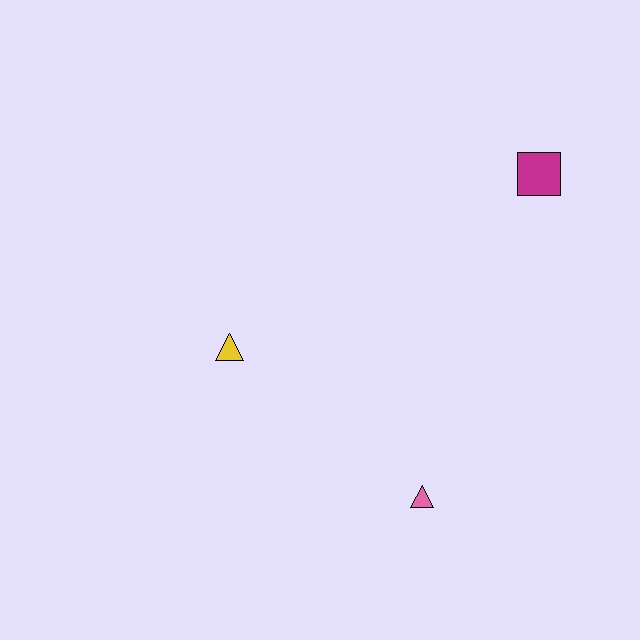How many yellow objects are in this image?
There is 1 yellow object.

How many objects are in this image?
There are 3 objects.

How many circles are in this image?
There are no circles.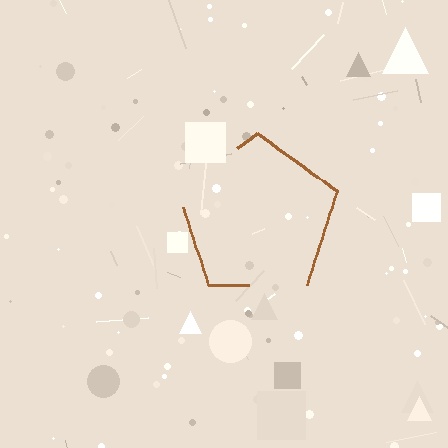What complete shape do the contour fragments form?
The contour fragments form a pentagon.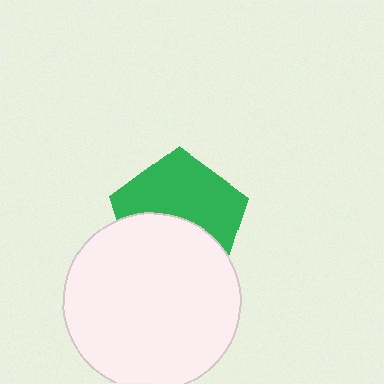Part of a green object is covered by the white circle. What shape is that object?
It is a pentagon.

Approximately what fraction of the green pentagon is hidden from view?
Roughly 45% of the green pentagon is hidden behind the white circle.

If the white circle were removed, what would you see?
You would see the complete green pentagon.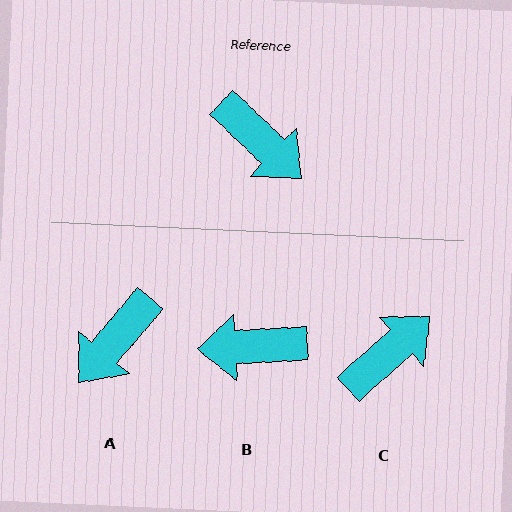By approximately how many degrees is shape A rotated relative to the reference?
Approximately 87 degrees clockwise.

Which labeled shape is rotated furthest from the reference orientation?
B, about 134 degrees away.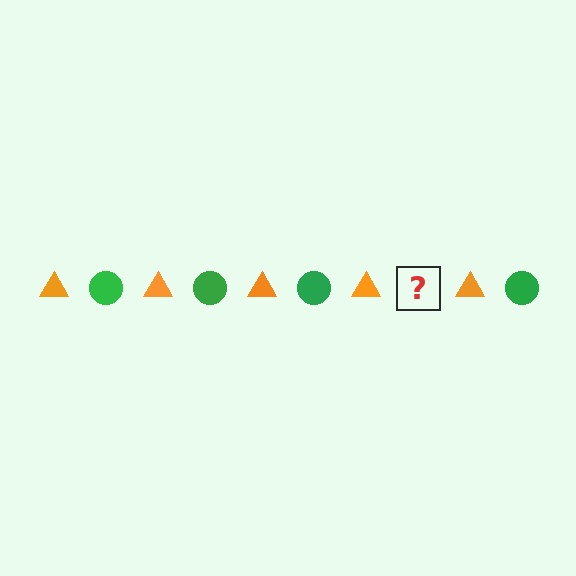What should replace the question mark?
The question mark should be replaced with a green circle.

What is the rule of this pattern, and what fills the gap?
The rule is that the pattern alternates between orange triangle and green circle. The gap should be filled with a green circle.